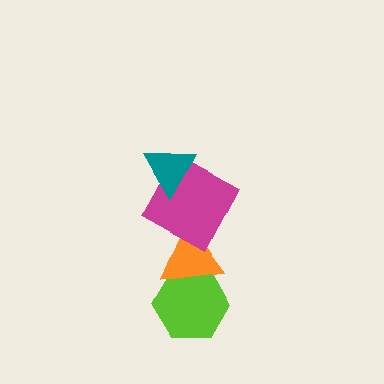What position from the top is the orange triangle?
The orange triangle is 3rd from the top.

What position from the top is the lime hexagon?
The lime hexagon is 4th from the top.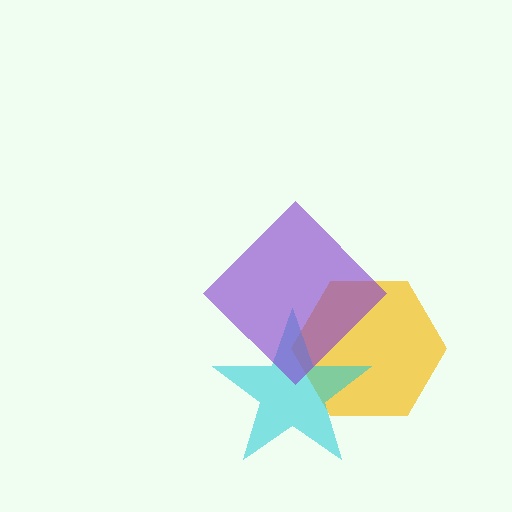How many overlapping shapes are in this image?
There are 3 overlapping shapes in the image.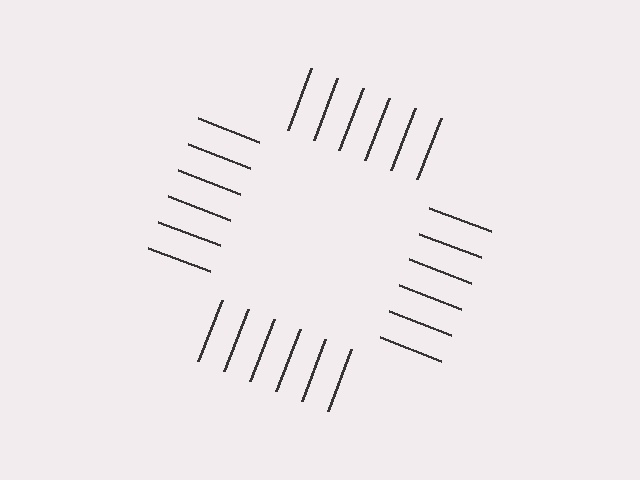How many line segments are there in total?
24 — 6 along each of the 4 edges.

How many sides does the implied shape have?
4 sides — the line-ends trace a square.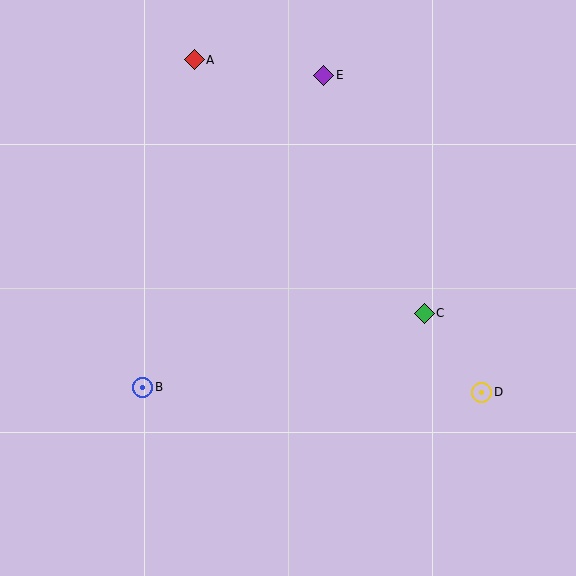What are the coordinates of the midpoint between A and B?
The midpoint between A and B is at (168, 224).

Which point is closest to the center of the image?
Point C at (424, 314) is closest to the center.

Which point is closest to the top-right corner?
Point E is closest to the top-right corner.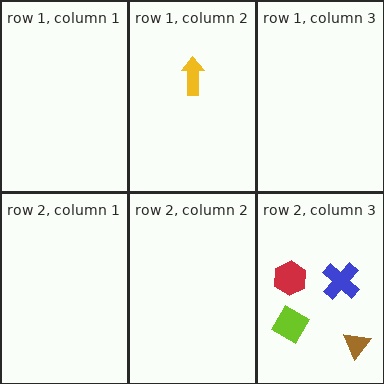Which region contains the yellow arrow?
The row 1, column 2 region.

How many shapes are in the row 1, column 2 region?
1.